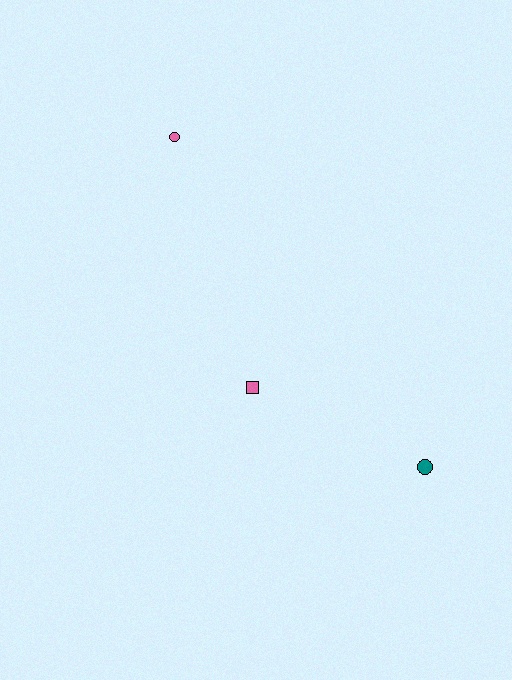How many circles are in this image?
There are 2 circles.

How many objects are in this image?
There are 3 objects.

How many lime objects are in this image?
There are no lime objects.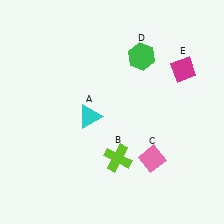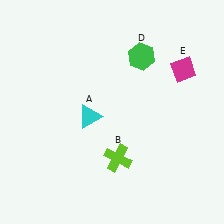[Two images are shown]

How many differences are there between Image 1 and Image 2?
There is 1 difference between the two images.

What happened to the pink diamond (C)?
The pink diamond (C) was removed in Image 2. It was in the bottom-right area of Image 1.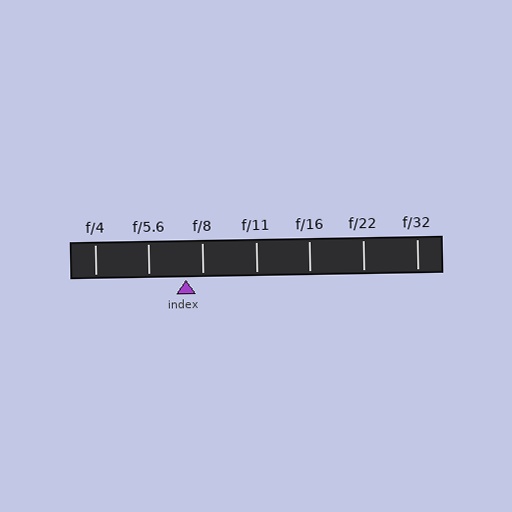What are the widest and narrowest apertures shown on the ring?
The widest aperture shown is f/4 and the narrowest is f/32.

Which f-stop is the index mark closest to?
The index mark is closest to f/8.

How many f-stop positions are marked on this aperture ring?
There are 7 f-stop positions marked.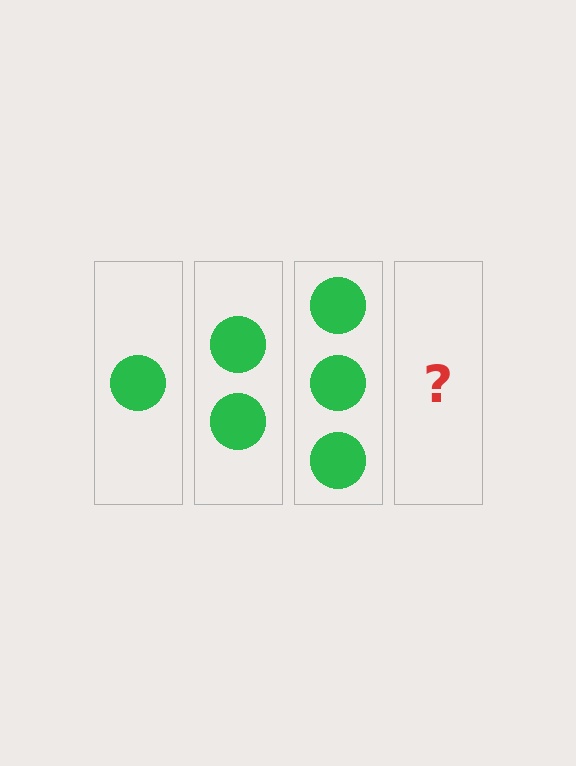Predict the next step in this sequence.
The next step is 4 circles.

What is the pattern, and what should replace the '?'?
The pattern is that each step adds one more circle. The '?' should be 4 circles.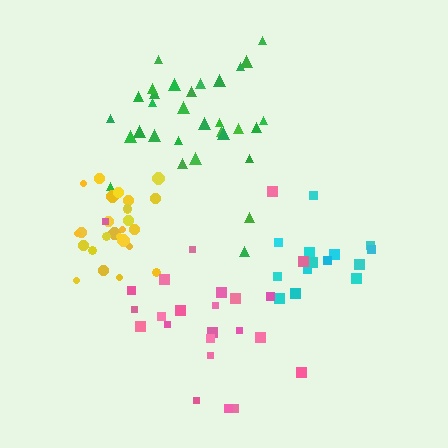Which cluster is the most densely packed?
Yellow.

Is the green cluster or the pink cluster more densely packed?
Green.